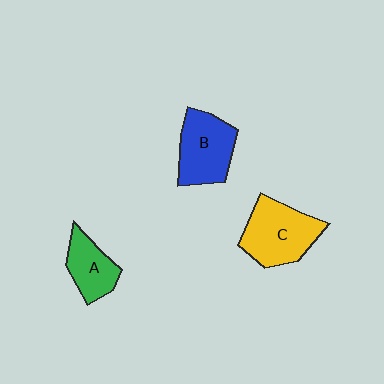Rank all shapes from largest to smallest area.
From largest to smallest: C (yellow), B (blue), A (green).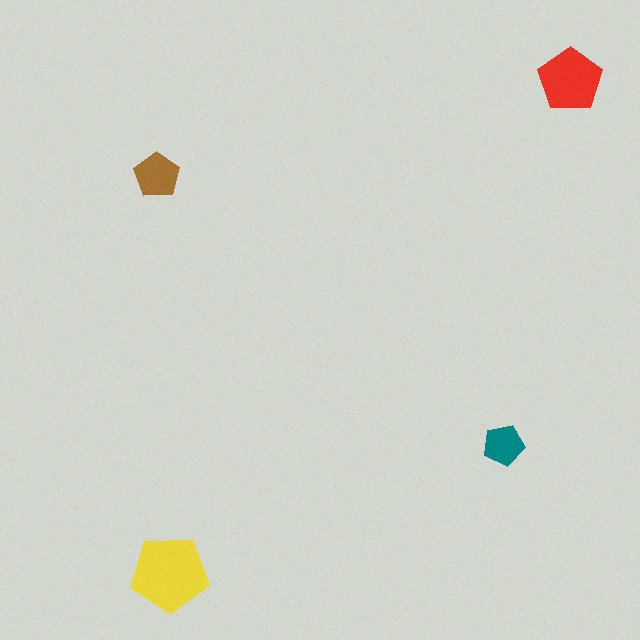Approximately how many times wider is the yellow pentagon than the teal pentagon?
About 2 times wider.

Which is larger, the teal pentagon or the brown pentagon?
The brown one.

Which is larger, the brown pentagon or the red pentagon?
The red one.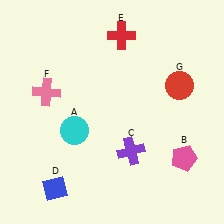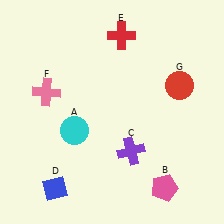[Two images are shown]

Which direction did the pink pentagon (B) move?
The pink pentagon (B) moved down.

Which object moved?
The pink pentagon (B) moved down.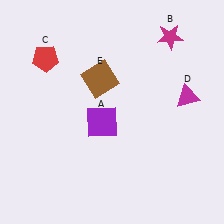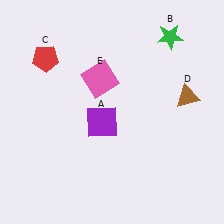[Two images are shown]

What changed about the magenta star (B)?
In Image 1, B is magenta. In Image 2, it changed to green.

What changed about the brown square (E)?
In Image 1, E is brown. In Image 2, it changed to pink.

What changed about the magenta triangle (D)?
In Image 1, D is magenta. In Image 2, it changed to brown.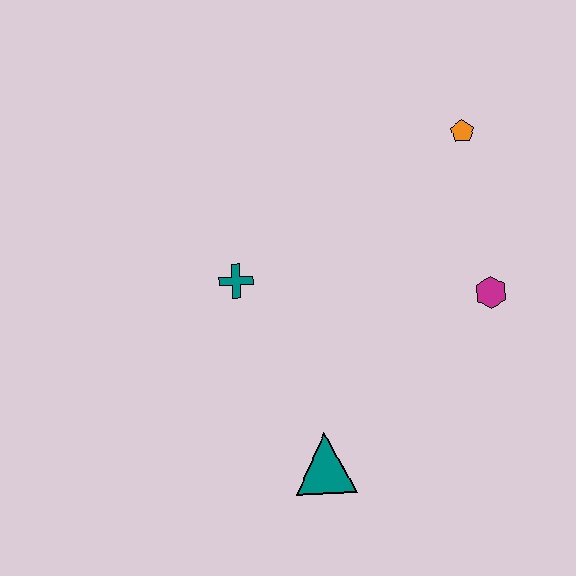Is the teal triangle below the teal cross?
Yes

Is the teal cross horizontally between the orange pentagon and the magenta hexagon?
No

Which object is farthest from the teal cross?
The orange pentagon is farthest from the teal cross.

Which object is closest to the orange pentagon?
The magenta hexagon is closest to the orange pentagon.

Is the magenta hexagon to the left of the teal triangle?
No